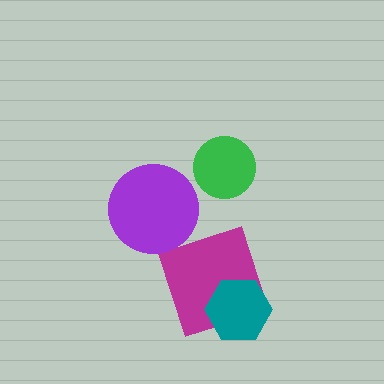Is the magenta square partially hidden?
Yes, it is partially covered by another shape.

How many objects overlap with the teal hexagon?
1 object overlaps with the teal hexagon.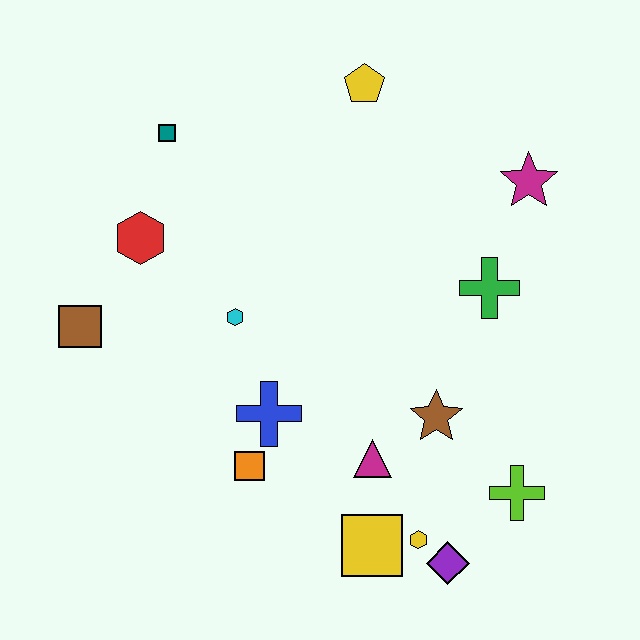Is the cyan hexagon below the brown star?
No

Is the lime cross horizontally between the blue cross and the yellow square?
No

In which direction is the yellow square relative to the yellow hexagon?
The yellow square is to the left of the yellow hexagon.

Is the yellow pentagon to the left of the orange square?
No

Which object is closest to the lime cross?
The purple diamond is closest to the lime cross.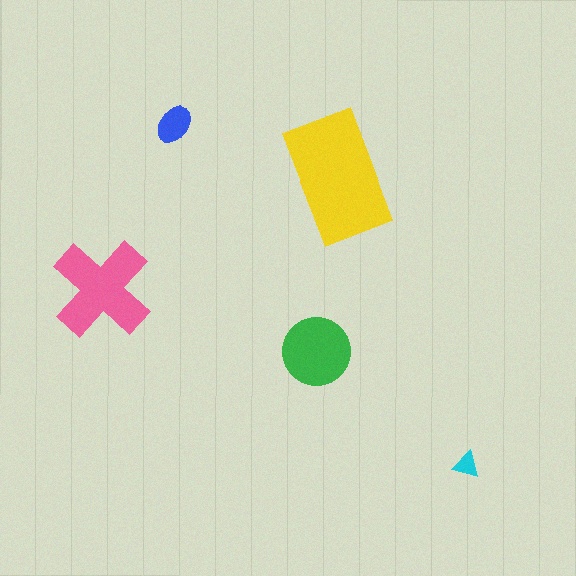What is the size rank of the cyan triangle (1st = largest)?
5th.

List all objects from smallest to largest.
The cyan triangle, the blue ellipse, the green circle, the pink cross, the yellow rectangle.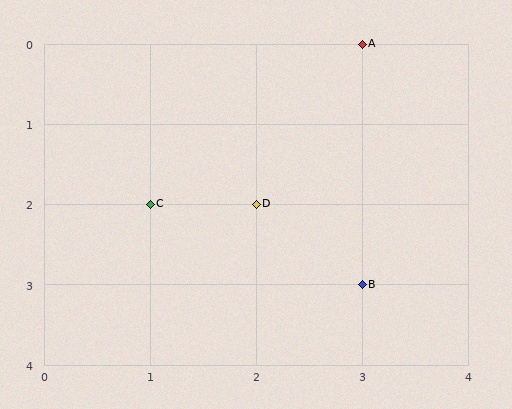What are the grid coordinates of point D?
Point D is at grid coordinates (2, 2).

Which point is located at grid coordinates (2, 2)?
Point D is at (2, 2).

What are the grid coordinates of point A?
Point A is at grid coordinates (3, 0).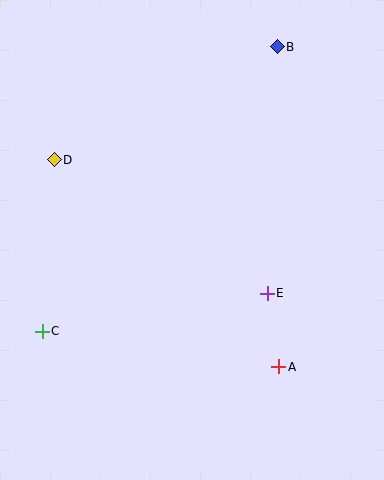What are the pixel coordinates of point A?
Point A is at (279, 367).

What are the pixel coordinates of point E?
Point E is at (267, 293).